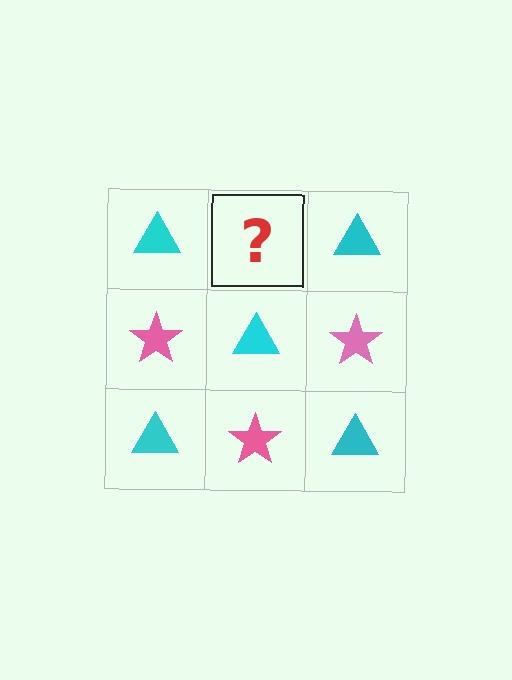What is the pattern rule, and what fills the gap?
The rule is that it alternates cyan triangle and pink star in a checkerboard pattern. The gap should be filled with a pink star.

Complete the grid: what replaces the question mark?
The question mark should be replaced with a pink star.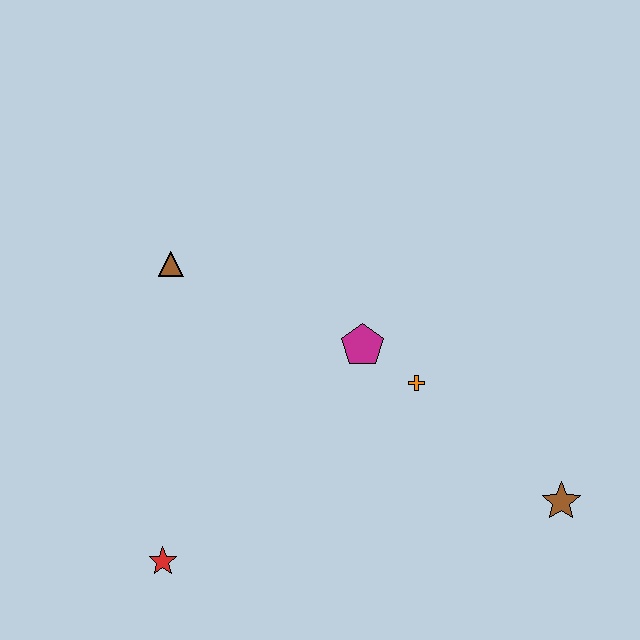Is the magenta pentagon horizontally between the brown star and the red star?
Yes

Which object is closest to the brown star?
The orange cross is closest to the brown star.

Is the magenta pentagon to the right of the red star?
Yes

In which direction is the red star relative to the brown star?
The red star is to the left of the brown star.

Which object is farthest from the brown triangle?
The brown star is farthest from the brown triangle.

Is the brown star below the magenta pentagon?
Yes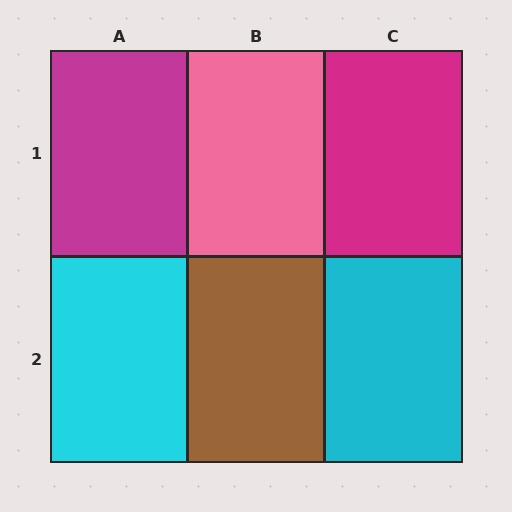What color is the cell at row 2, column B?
Brown.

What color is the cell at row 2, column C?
Cyan.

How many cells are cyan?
2 cells are cyan.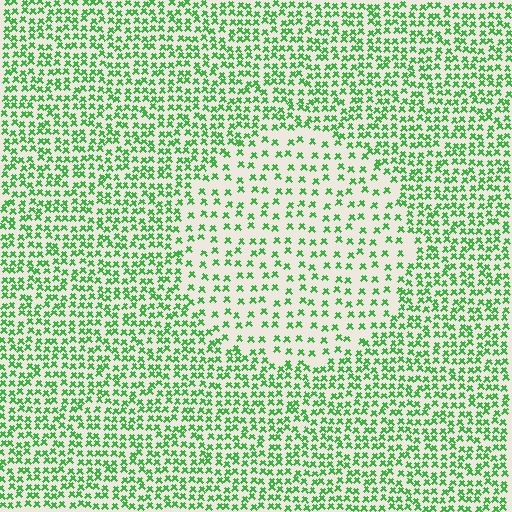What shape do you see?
I see a circle.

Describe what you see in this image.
The image contains small green elements arranged at two different densities. A circle-shaped region is visible where the elements are less densely packed than the surrounding area.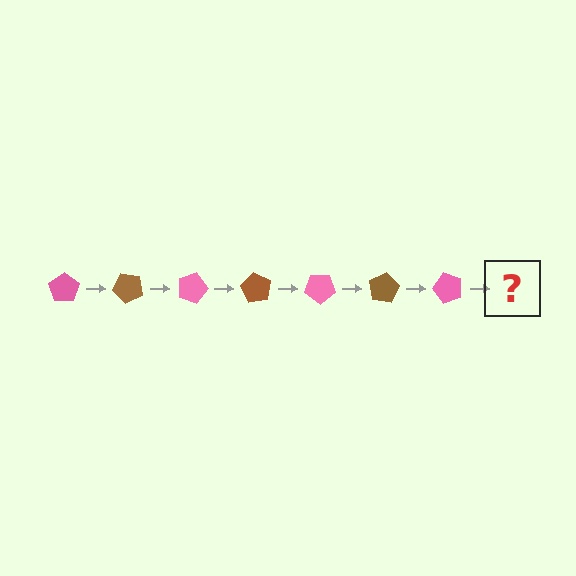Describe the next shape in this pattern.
It should be a brown pentagon, rotated 315 degrees from the start.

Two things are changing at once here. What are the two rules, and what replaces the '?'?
The two rules are that it rotates 45 degrees each step and the color cycles through pink and brown. The '?' should be a brown pentagon, rotated 315 degrees from the start.